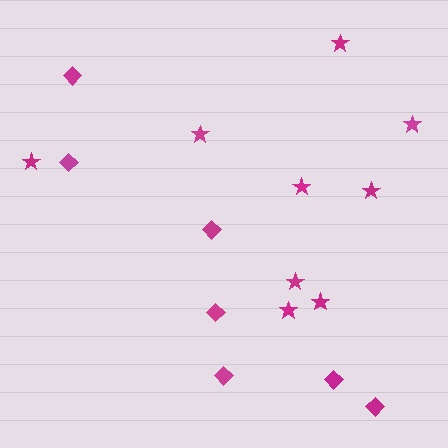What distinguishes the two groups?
There are 2 groups: one group of diamonds (7) and one group of stars (9).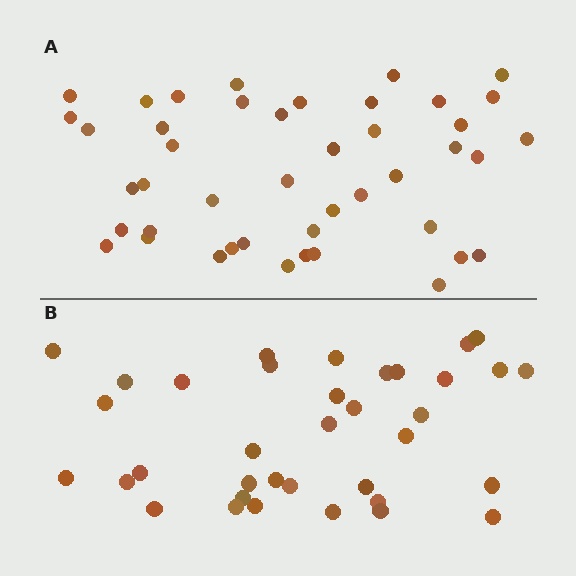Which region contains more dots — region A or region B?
Region A (the top region) has more dots.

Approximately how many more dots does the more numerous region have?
Region A has roughly 8 or so more dots than region B.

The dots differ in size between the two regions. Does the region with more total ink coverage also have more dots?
No. Region B has more total ink coverage because its dots are larger, but region A actually contains more individual dots. Total area can be misleading — the number of items is what matters here.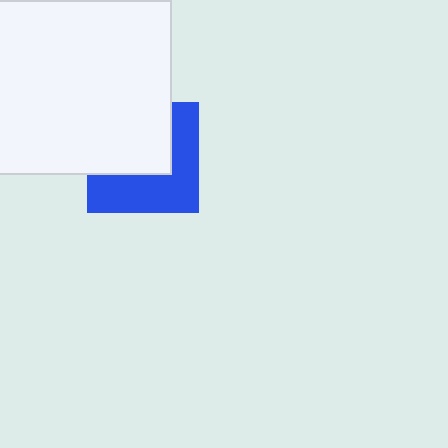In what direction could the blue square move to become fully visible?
The blue square could move toward the lower-right. That would shift it out from behind the white rectangle entirely.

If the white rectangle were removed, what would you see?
You would see the complete blue square.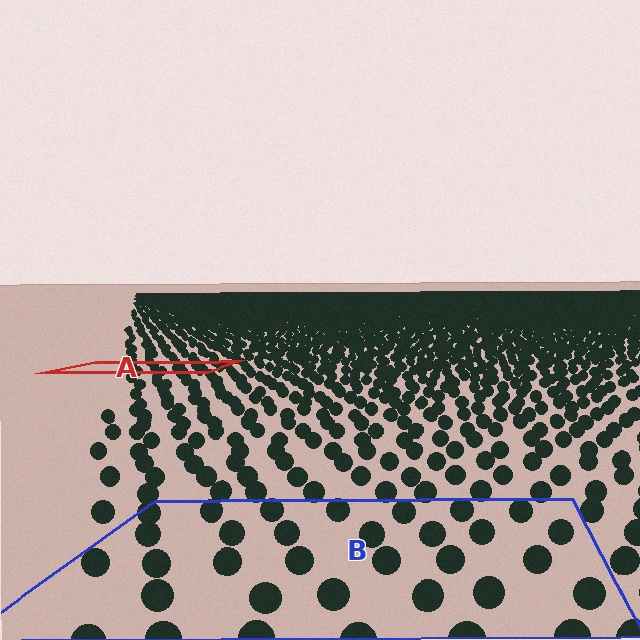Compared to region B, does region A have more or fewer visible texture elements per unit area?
Region A has more texture elements per unit area — they are packed more densely because it is farther away.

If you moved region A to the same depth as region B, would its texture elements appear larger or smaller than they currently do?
They would appear larger. At a closer depth, the same texture elements are projected at a bigger on-screen size.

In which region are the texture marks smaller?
The texture marks are smaller in region A, because it is farther away.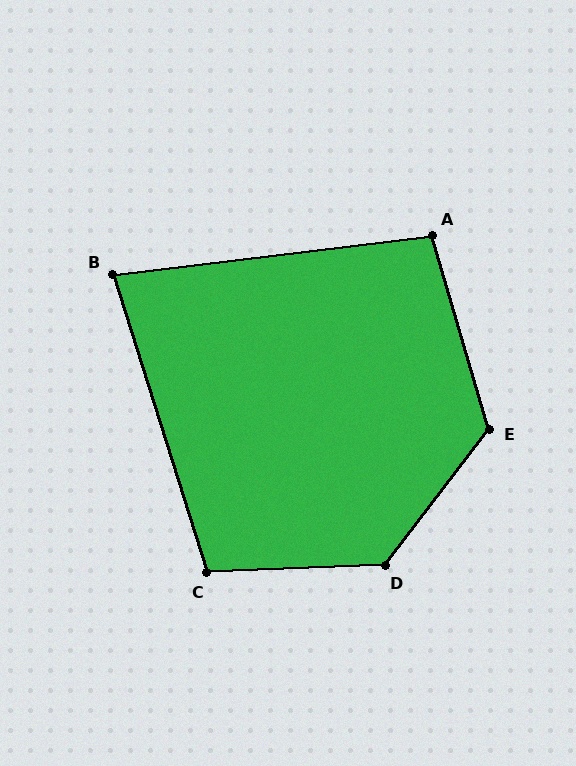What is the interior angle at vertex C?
Approximately 105 degrees (obtuse).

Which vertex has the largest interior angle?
D, at approximately 130 degrees.